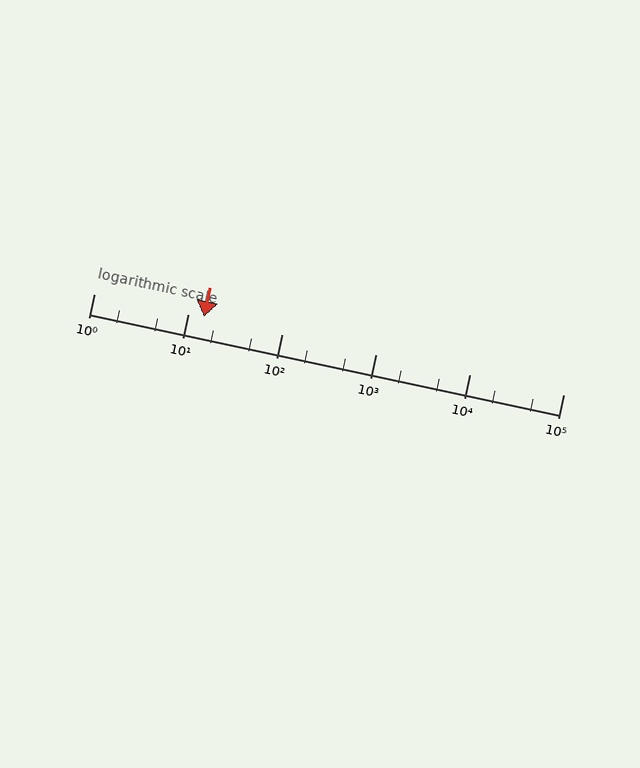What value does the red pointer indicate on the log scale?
The pointer indicates approximately 15.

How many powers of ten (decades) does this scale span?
The scale spans 5 decades, from 1 to 100000.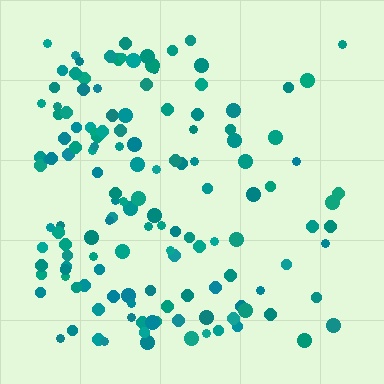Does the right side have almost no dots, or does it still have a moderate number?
Still a moderate number, just noticeably fewer than the left.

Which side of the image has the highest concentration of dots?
The left.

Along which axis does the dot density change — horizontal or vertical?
Horizontal.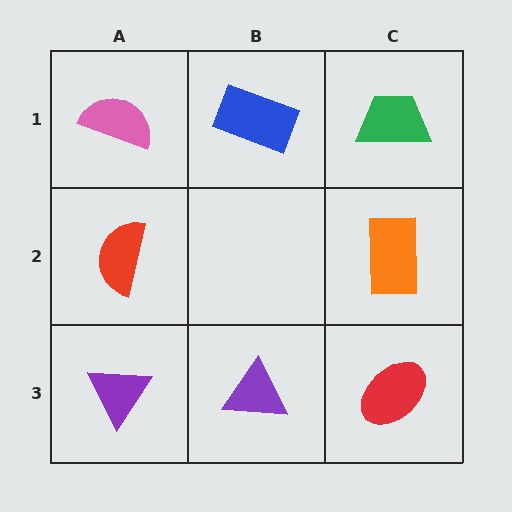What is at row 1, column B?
A blue rectangle.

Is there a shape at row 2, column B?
No, that cell is empty.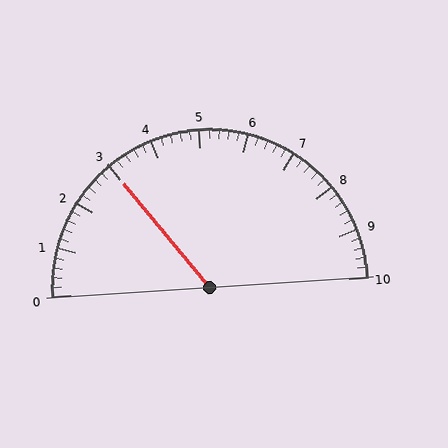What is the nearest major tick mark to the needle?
The nearest major tick mark is 3.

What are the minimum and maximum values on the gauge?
The gauge ranges from 0 to 10.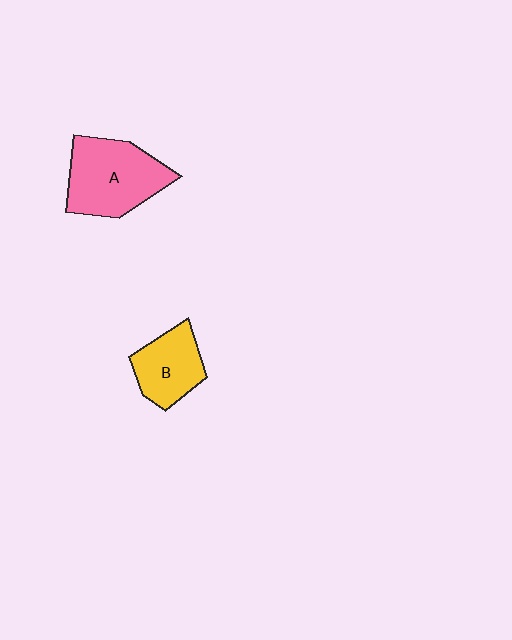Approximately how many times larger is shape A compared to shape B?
Approximately 1.5 times.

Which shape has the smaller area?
Shape B (yellow).